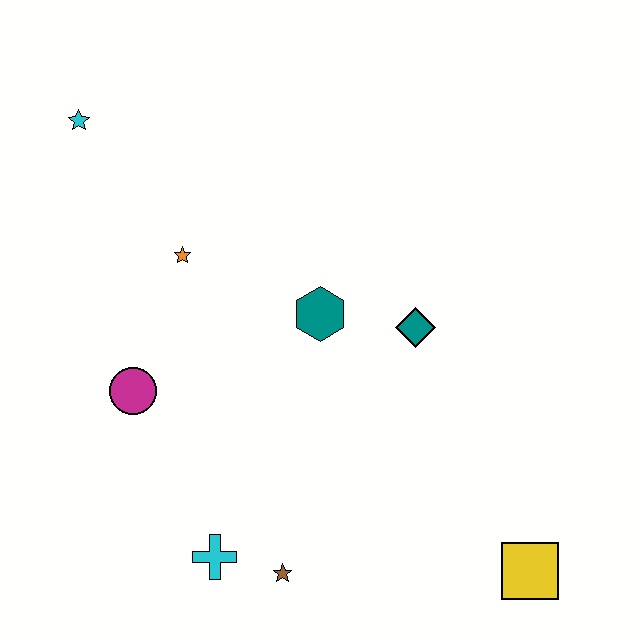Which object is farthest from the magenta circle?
The yellow square is farthest from the magenta circle.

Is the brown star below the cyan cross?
Yes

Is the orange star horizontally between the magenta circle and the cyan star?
No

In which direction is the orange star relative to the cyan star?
The orange star is below the cyan star.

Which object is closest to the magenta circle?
The orange star is closest to the magenta circle.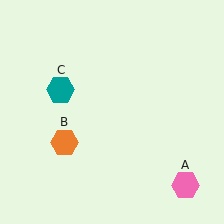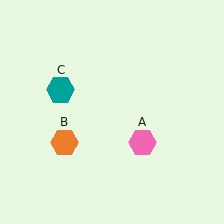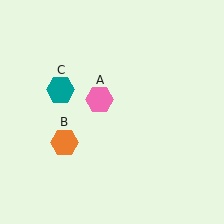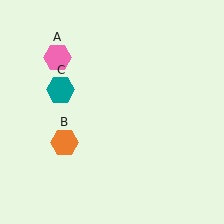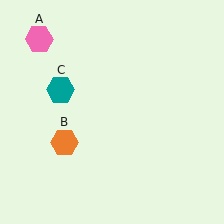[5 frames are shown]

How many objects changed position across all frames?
1 object changed position: pink hexagon (object A).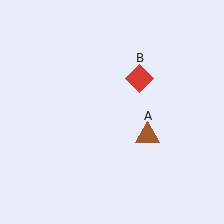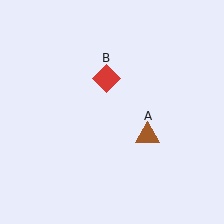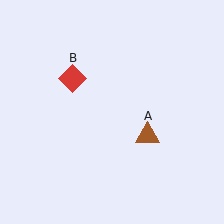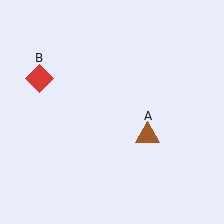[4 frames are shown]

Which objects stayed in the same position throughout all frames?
Brown triangle (object A) remained stationary.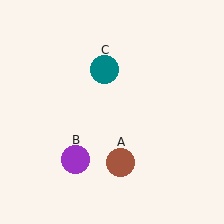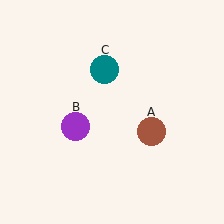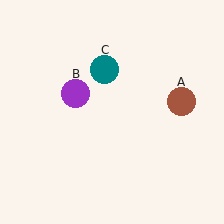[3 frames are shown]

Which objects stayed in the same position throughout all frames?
Teal circle (object C) remained stationary.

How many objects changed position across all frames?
2 objects changed position: brown circle (object A), purple circle (object B).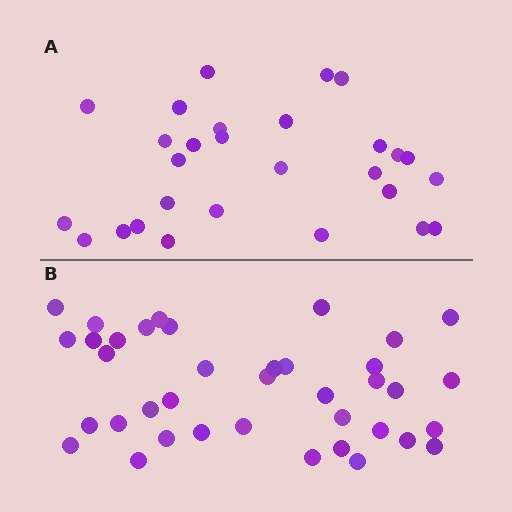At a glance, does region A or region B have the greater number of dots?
Region B (the bottom region) has more dots.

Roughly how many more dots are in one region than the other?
Region B has roughly 10 or so more dots than region A.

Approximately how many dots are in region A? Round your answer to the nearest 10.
About 30 dots. (The exact count is 28, which rounds to 30.)